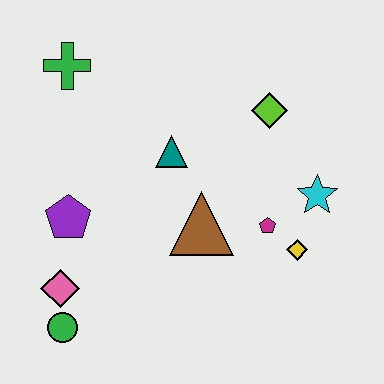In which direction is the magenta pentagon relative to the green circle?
The magenta pentagon is to the right of the green circle.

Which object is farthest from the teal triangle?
The green circle is farthest from the teal triangle.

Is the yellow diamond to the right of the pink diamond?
Yes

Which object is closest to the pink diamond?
The green circle is closest to the pink diamond.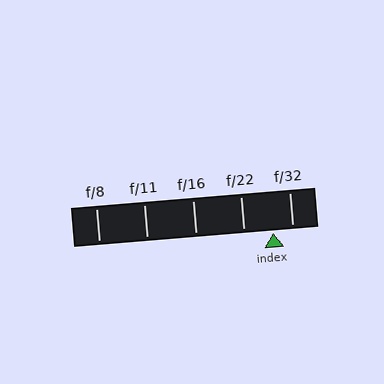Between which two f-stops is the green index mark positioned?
The index mark is between f/22 and f/32.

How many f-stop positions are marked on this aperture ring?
There are 5 f-stop positions marked.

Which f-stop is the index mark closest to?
The index mark is closest to f/32.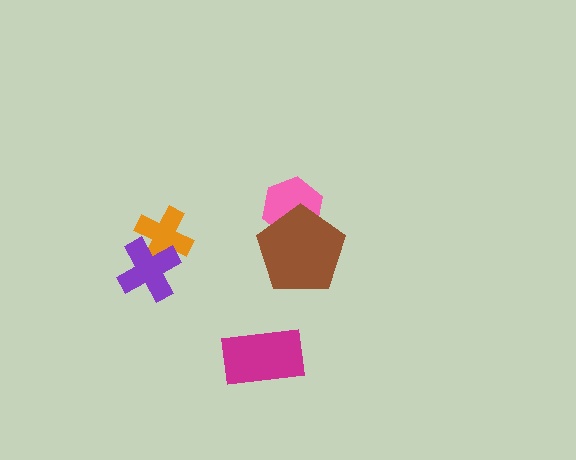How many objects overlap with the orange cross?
1 object overlaps with the orange cross.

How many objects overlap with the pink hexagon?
1 object overlaps with the pink hexagon.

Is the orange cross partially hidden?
Yes, it is partially covered by another shape.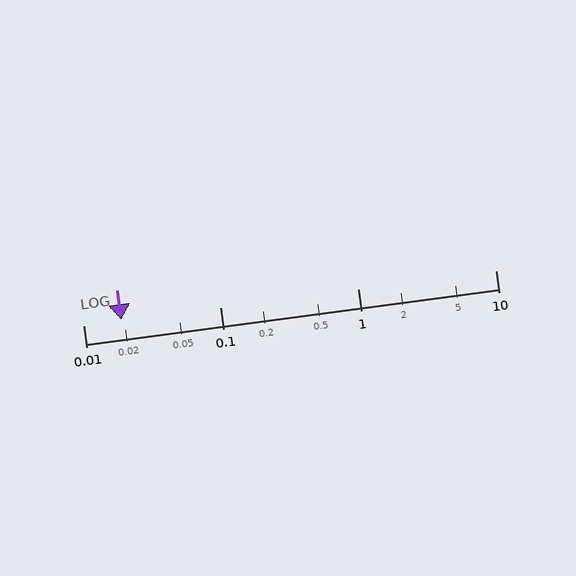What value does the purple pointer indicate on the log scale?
The pointer indicates approximately 0.019.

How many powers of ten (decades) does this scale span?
The scale spans 3 decades, from 0.01 to 10.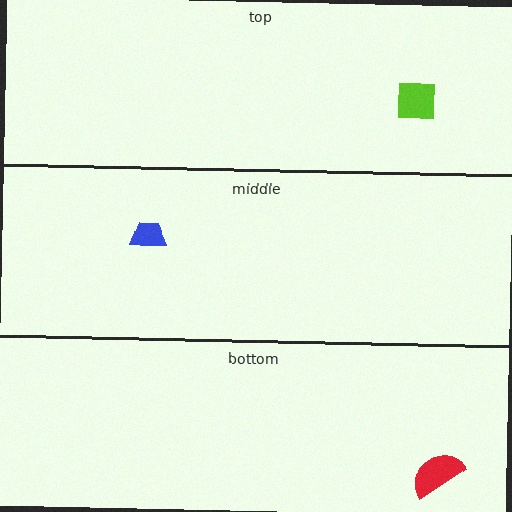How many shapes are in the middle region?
1.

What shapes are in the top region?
The lime square.